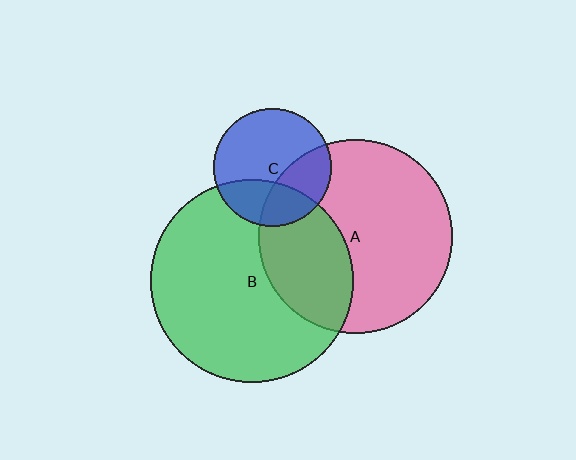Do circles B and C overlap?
Yes.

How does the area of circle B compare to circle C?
Approximately 2.9 times.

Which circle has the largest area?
Circle B (green).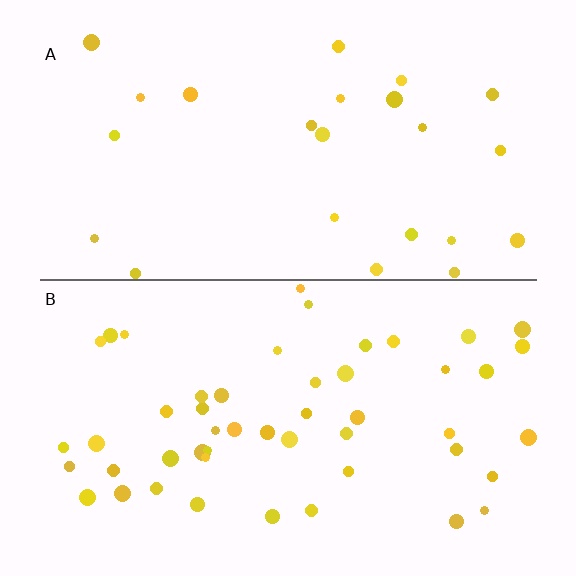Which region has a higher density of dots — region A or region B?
B (the bottom).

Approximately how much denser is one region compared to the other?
Approximately 2.1× — region B over region A.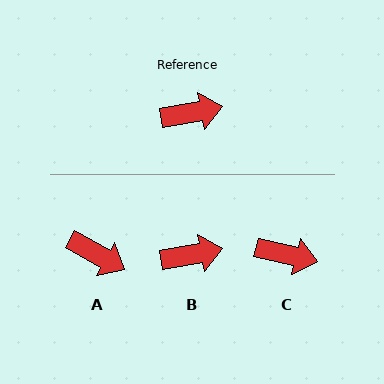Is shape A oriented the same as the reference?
No, it is off by about 40 degrees.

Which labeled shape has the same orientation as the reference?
B.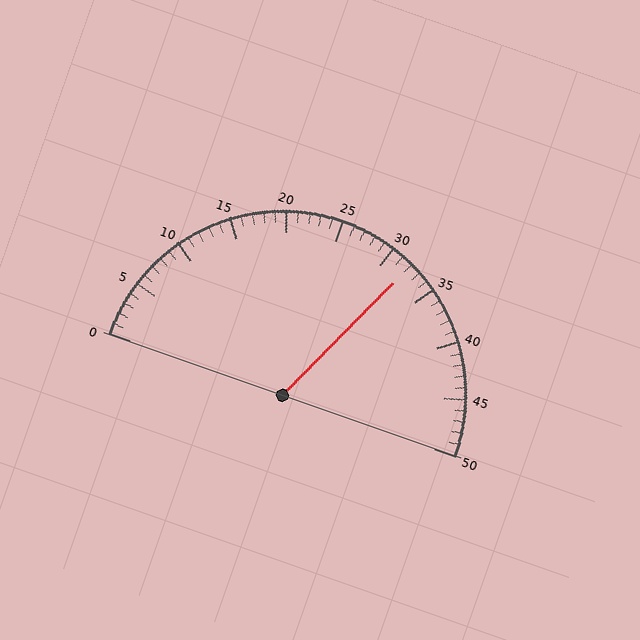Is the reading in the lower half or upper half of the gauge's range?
The reading is in the upper half of the range (0 to 50).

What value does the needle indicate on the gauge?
The needle indicates approximately 32.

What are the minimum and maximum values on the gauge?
The gauge ranges from 0 to 50.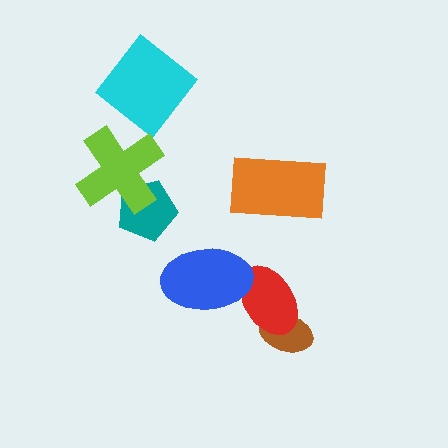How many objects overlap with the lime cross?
1 object overlaps with the lime cross.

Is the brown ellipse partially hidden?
Yes, it is partially covered by another shape.